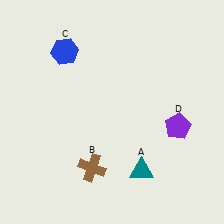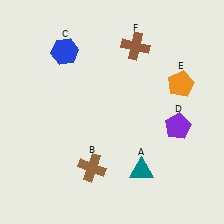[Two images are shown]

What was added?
An orange pentagon (E), a brown cross (F) were added in Image 2.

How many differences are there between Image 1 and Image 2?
There are 2 differences between the two images.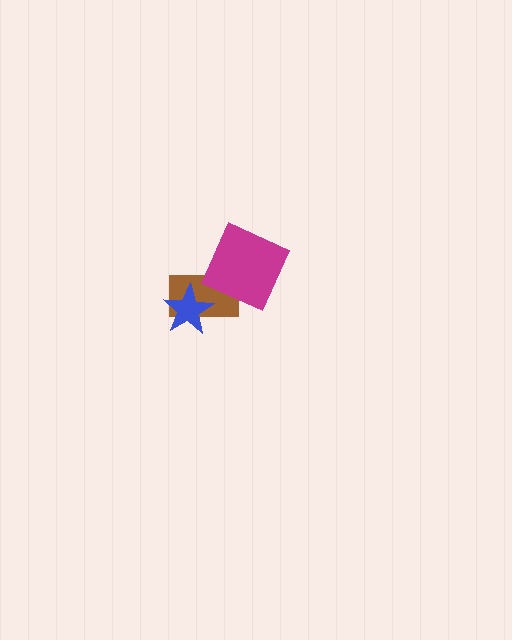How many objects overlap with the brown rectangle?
2 objects overlap with the brown rectangle.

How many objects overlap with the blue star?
1 object overlaps with the blue star.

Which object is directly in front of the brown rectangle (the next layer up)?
The magenta diamond is directly in front of the brown rectangle.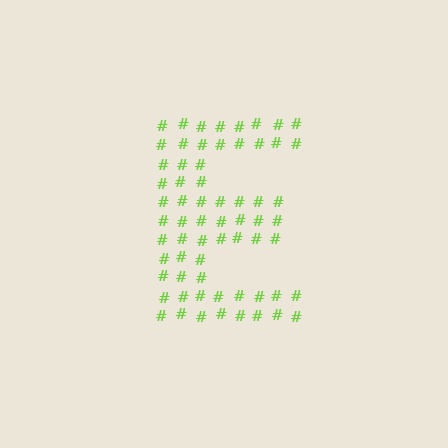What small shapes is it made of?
It is made of small hash symbols.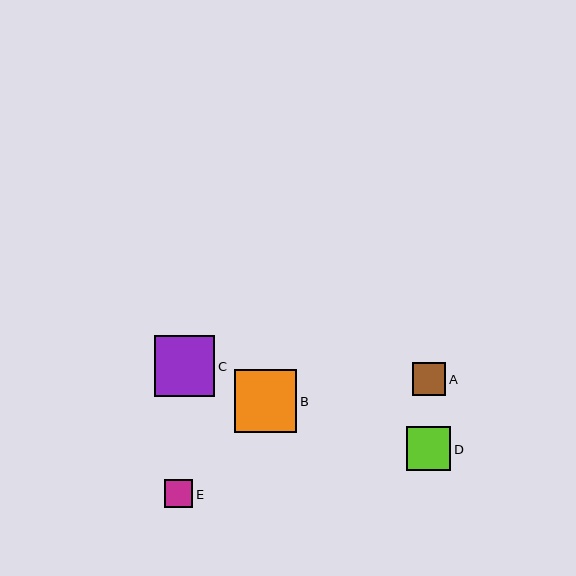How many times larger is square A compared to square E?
Square A is approximately 1.2 times the size of square E.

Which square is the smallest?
Square E is the smallest with a size of approximately 28 pixels.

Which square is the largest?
Square B is the largest with a size of approximately 63 pixels.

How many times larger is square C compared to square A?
Square C is approximately 1.8 times the size of square A.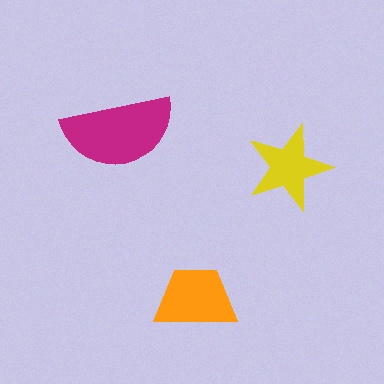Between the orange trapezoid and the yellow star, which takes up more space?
The orange trapezoid.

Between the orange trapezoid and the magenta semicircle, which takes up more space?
The magenta semicircle.